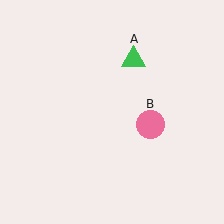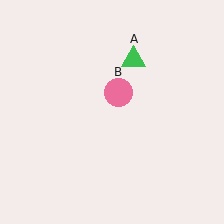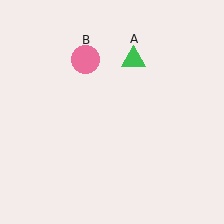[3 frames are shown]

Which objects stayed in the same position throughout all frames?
Green triangle (object A) remained stationary.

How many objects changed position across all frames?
1 object changed position: pink circle (object B).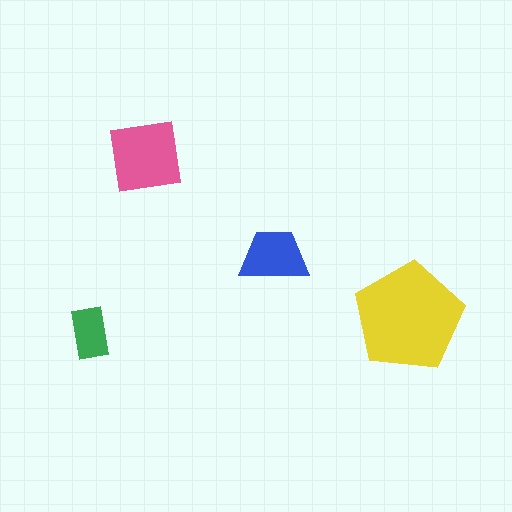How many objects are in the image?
There are 4 objects in the image.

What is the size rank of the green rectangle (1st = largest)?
4th.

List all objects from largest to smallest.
The yellow pentagon, the pink square, the blue trapezoid, the green rectangle.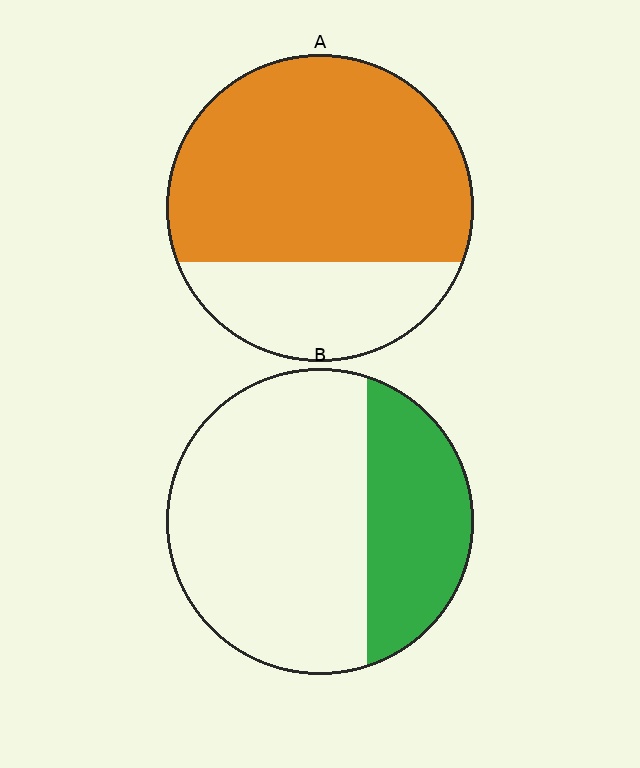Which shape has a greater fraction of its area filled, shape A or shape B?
Shape A.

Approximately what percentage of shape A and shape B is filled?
A is approximately 70% and B is approximately 30%.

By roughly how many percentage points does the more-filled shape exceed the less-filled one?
By roughly 40 percentage points (A over B).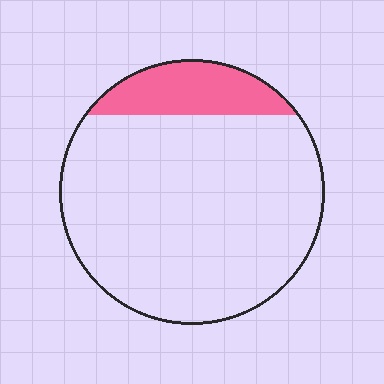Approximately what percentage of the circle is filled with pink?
Approximately 15%.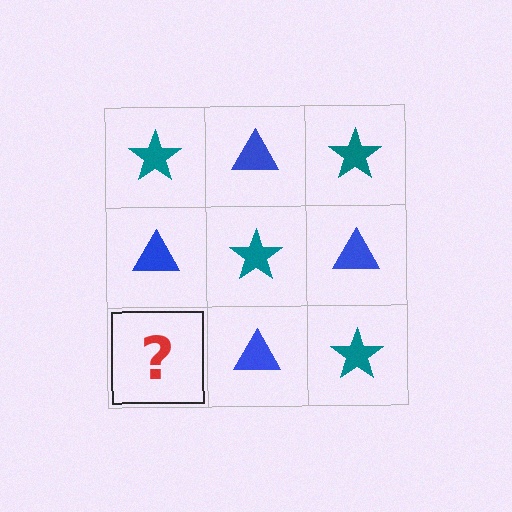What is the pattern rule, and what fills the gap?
The rule is that it alternates teal star and blue triangle in a checkerboard pattern. The gap should be filled with a teal star.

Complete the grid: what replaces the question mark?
The question mark should be replaced with a teal star.